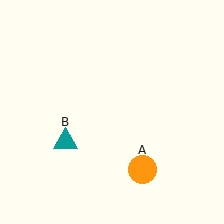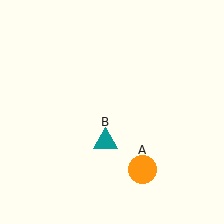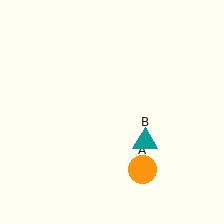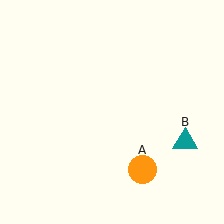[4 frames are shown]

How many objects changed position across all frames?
1 object changed position: teal triangle (object B).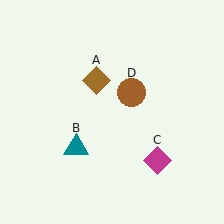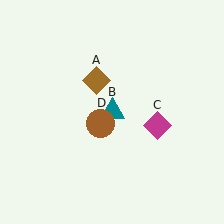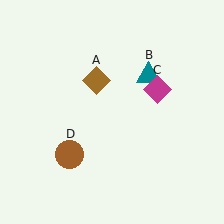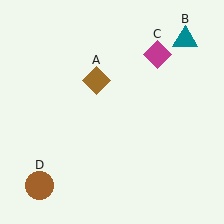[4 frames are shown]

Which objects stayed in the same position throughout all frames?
Brown diamond (object A) remained stationary.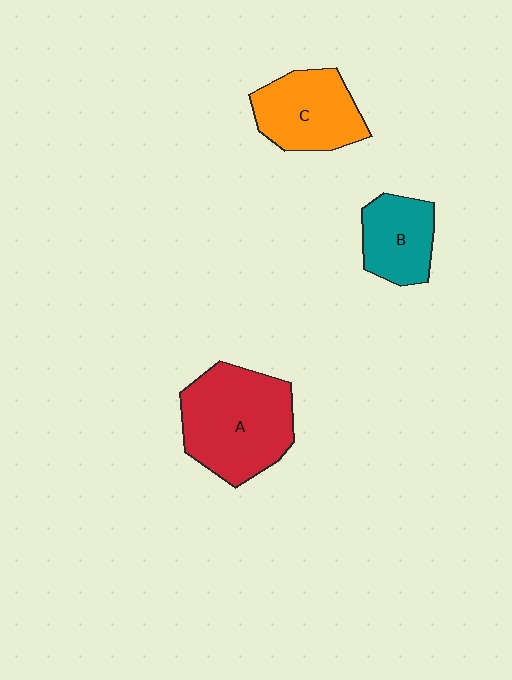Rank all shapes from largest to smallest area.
From largest to smallest: A (red), C (orange), B (teal).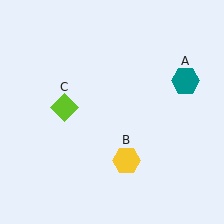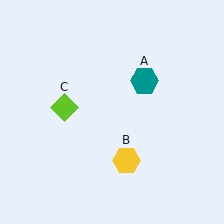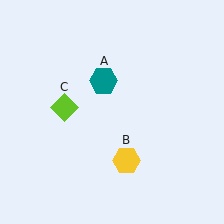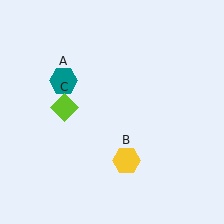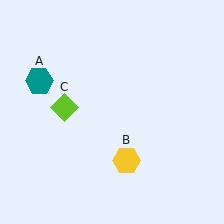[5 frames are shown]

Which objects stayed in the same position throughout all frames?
Yellow hexagon (object B) and lime diamond (object C) remained stationary.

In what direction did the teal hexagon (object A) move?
The teal hexagon (object A) moved left.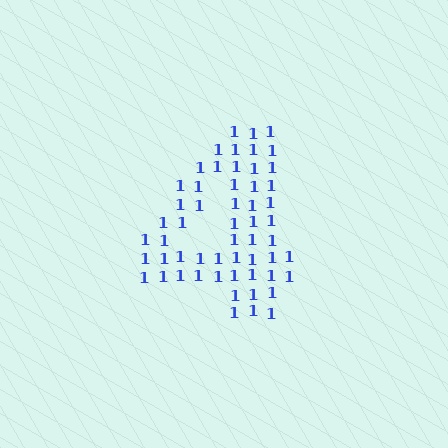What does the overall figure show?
The overall figure shows the digit 4.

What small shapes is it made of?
It is made of small digit 1's.